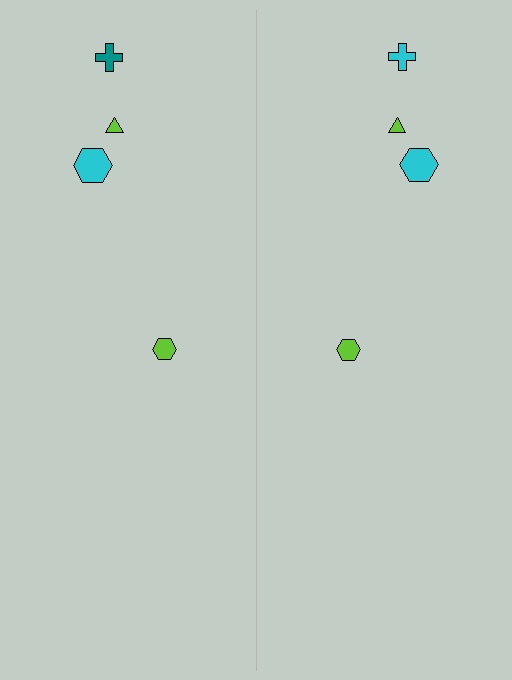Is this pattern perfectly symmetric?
No, the pattern is not perfectly symmetric. The cyan cross on the right side breaks the symmetry — its mirror counterpart is teal.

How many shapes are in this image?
There are 8 shapes in this image.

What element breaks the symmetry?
The cyan cross on the right side breaks the symmetry — its mirror counterpart is teal.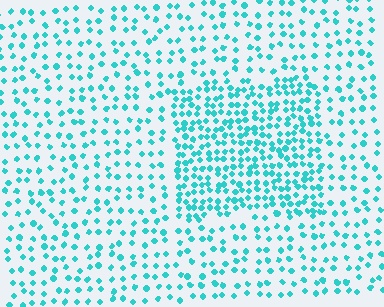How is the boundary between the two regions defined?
The boundary is defined by a change in element density (approximately 2.0x ratio). All elements are the same color, size, and shape.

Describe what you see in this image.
The image contains small cyan elements arranged at two different densities. A rectangle-shaped region is visible where the elements are more densely packed than the surrounding area.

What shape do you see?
I see a rectangle.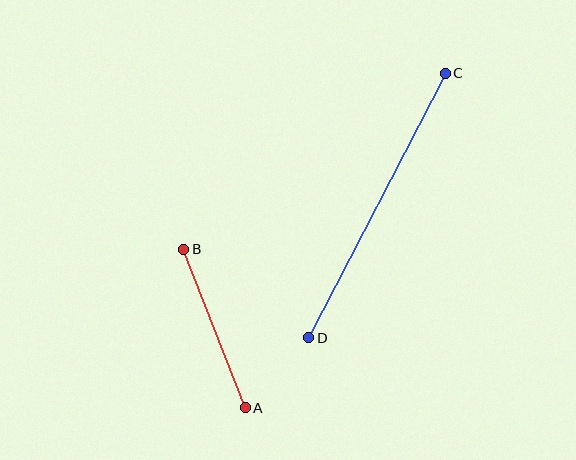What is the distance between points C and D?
The distance is approximately 297 pixels.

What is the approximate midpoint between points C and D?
The midpoint is at approximately (377, 206) pixels.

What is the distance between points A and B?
The distance is approximately 170 pixels.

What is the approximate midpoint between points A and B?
The midpoint is at approximately (215, 329) pixels.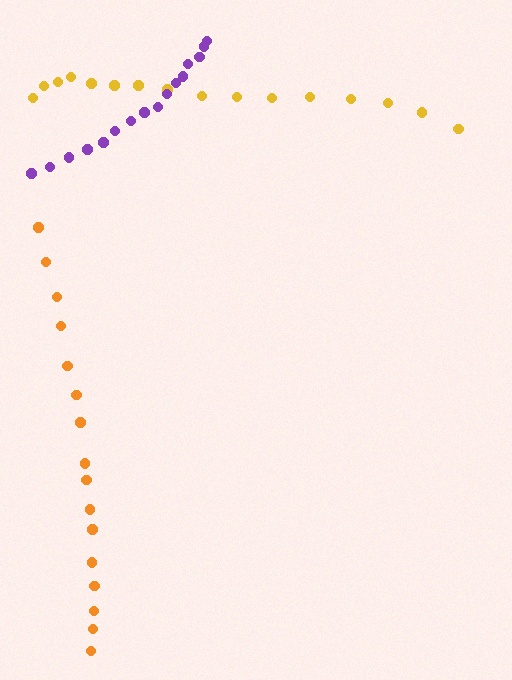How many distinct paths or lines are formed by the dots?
There are 3 distinct paths.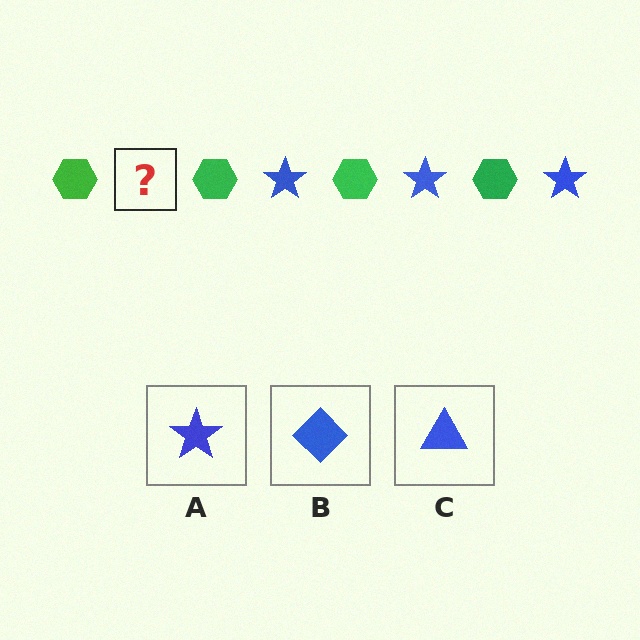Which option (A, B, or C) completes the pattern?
A.